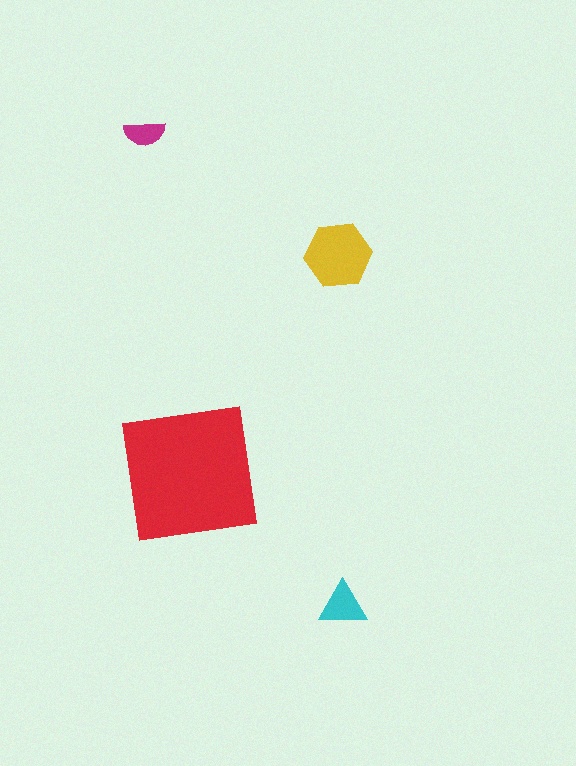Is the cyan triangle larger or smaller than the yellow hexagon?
Smaller.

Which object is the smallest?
The magenta semicircle.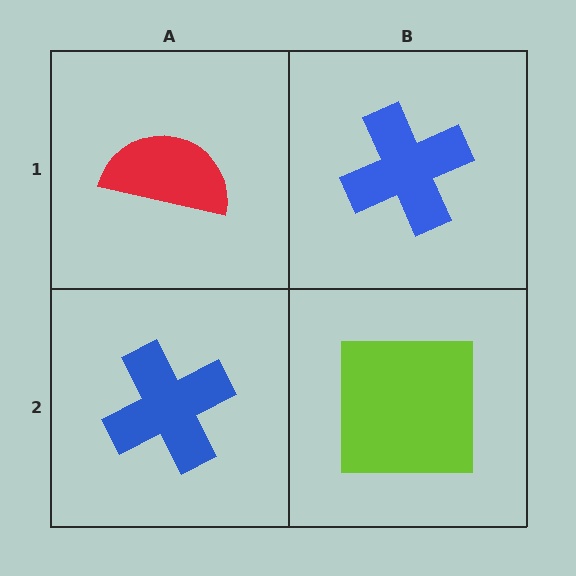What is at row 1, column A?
A red semicircle.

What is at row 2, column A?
A blue cross.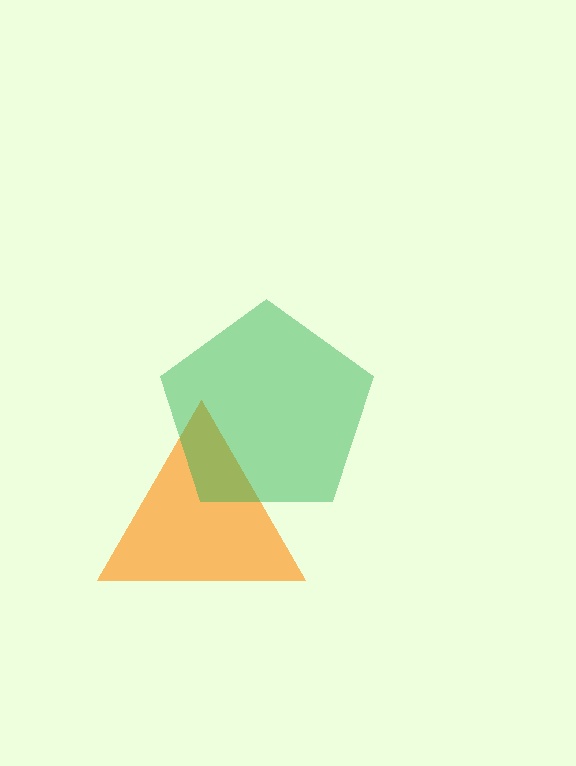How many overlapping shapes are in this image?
There are 2 overlapping shapes in the image.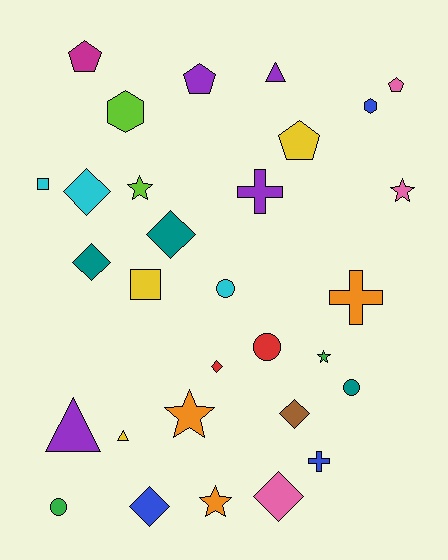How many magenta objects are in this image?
There is 1 magenta object.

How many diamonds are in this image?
There are 7 diamonds.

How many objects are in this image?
There are 30 objects.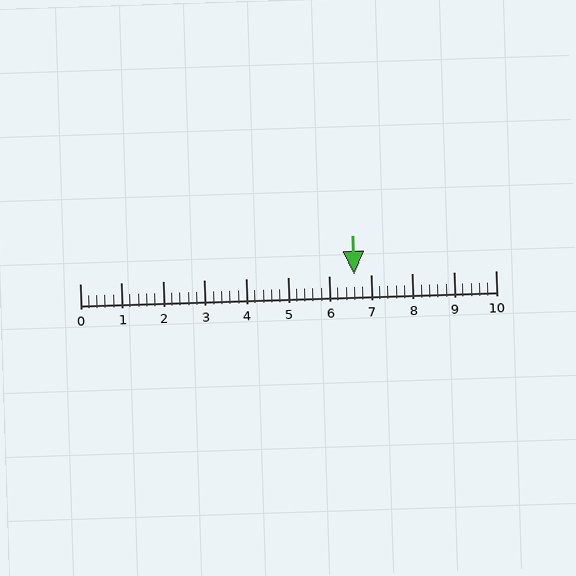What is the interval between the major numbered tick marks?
The major tick marks are spaced 1 units apart.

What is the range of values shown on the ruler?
The ruler shows values from 0 to 10.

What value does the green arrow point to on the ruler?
The green arrow points to approximately 6.6.